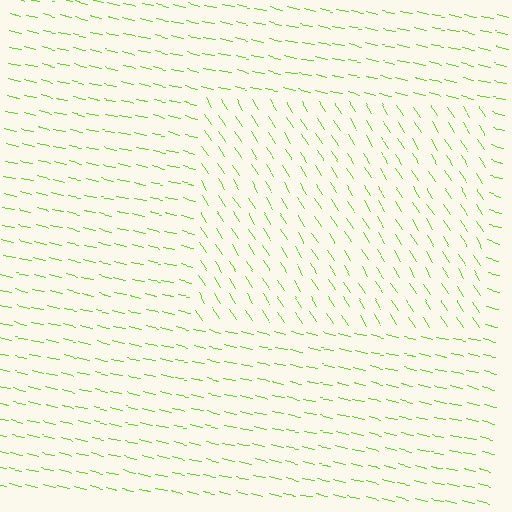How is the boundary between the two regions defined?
The boundary is defined purely by a change in line orientation (approximately 45 degrees difference). All lines are the same color and thickness.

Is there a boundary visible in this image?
Yes, there is a texture boundary formed by a change in line orientation.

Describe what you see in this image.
The image is filled with small lime line segments. A rectangle region in the image has lines oriented differently from the surrounding lines, creating a visible texture boundary.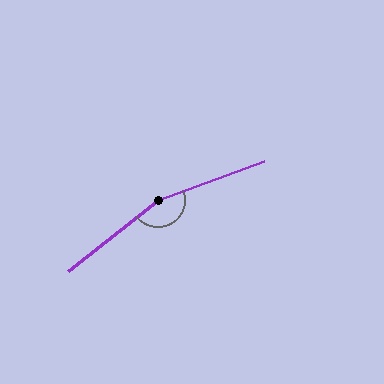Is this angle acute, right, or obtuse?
It is obtuse.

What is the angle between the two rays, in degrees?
Approximately 162 degrees.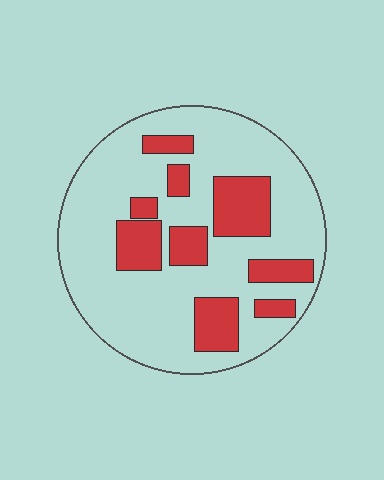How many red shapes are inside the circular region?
9.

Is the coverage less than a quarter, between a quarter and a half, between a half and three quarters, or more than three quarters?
Between a quarter and a half.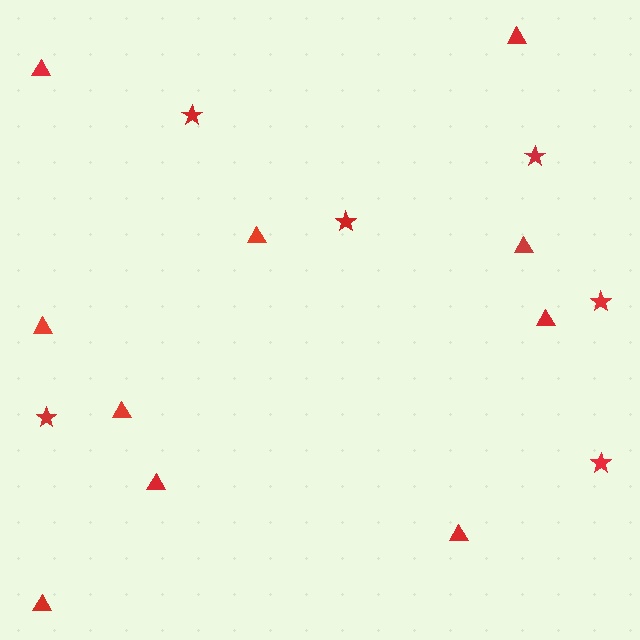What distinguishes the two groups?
There are 2 groups: one group of triangles (10) and one group of stars (6).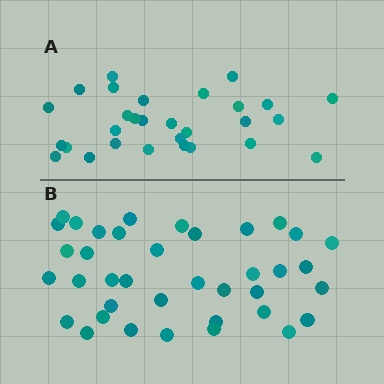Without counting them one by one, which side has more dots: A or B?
Region B (the bottom region) has more dots.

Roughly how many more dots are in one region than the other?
Region B has roughly 8 or so more dots than region A.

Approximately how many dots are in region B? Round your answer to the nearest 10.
About 40 dots. (The exact count is 38, which rounds to 40.)